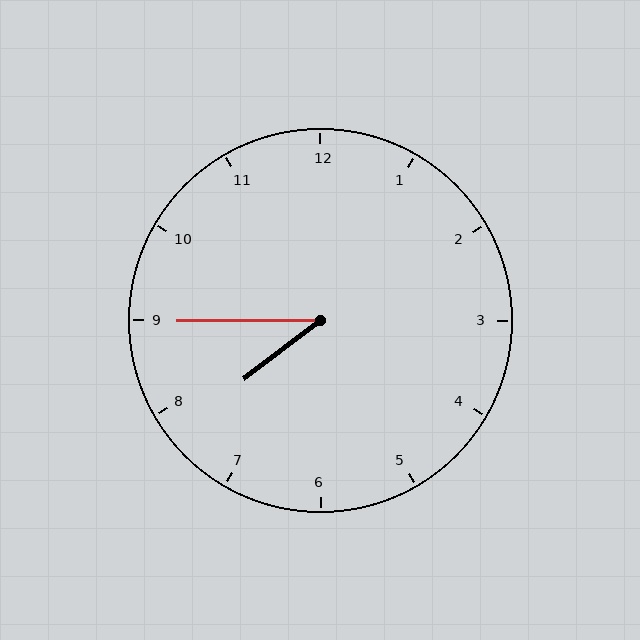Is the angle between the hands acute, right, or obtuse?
It is acute.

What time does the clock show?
7:45.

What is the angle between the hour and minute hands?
Approximately 38 degrees.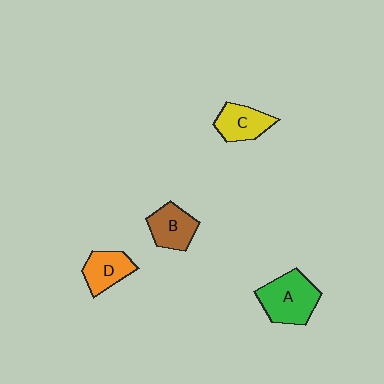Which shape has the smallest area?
Shape D (orange).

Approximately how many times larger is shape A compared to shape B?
Approximately 1.4 times.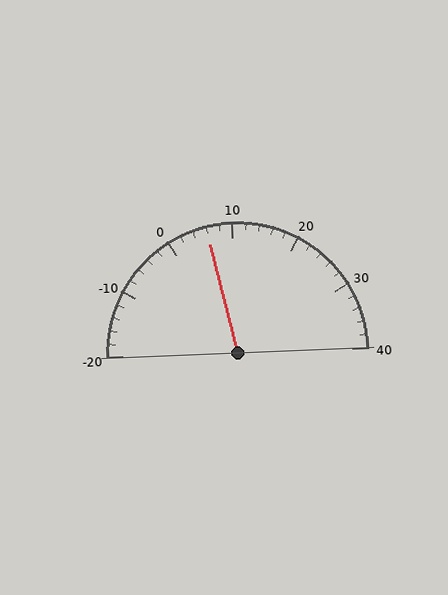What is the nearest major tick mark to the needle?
The nearest major tick mark is 10.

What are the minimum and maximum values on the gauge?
The gauge ranges from -20 to 40.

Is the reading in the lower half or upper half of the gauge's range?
The reading is in the lower half of the range (-20 to 40).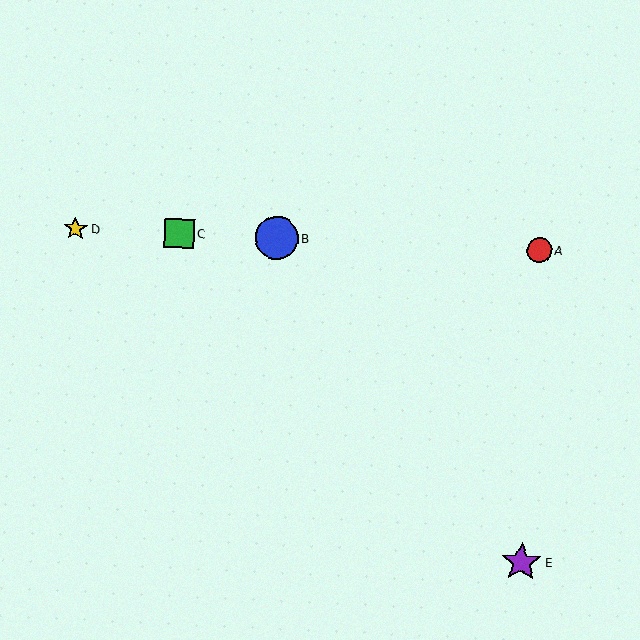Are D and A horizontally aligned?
Yes, both are at y≈229.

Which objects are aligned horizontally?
Objects A, B, C, D are aligned horizontally.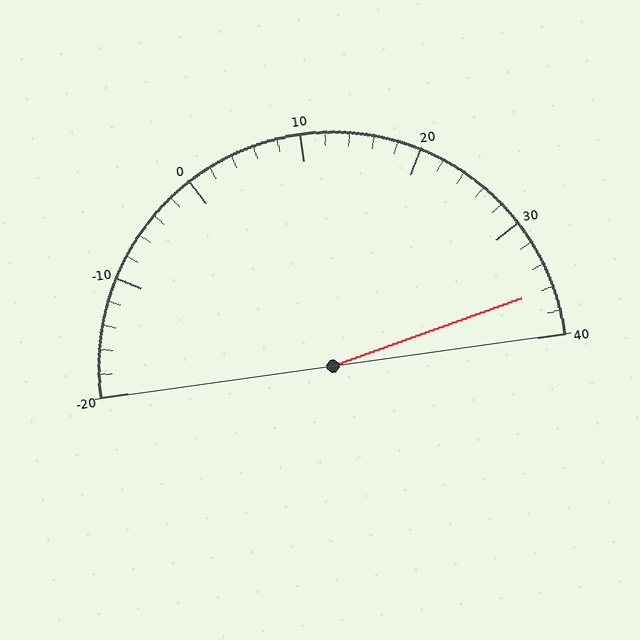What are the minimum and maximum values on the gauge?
The gauge ranges from -20 to 40.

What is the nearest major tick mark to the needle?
The nearest major tick mark is 40.